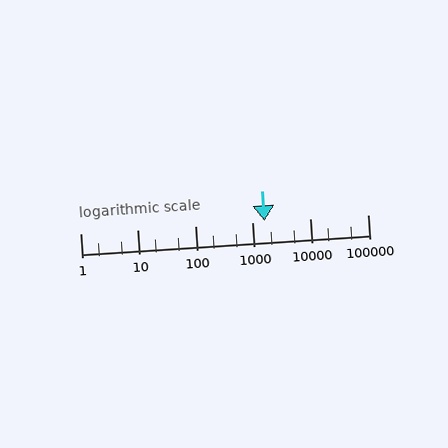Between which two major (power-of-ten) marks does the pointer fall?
The pointer is between 1000 and 10000.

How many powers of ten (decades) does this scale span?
The scale spans 5 decades, from 1 to 100000.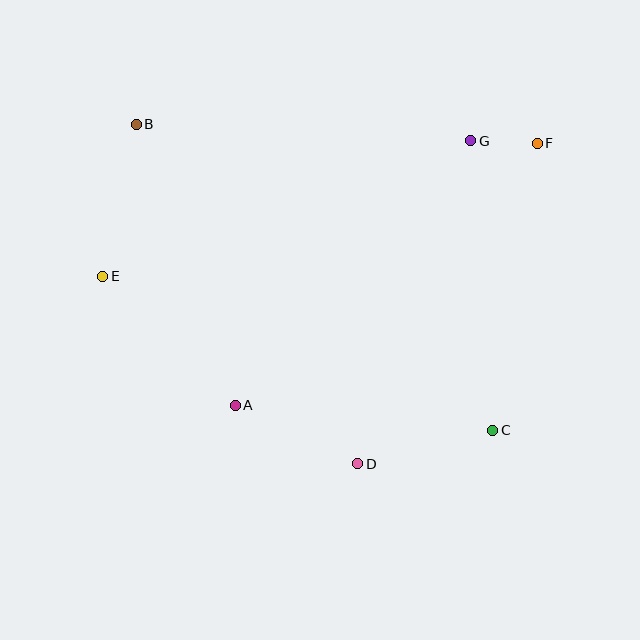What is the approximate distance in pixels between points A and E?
The distance between A and E is approximately 185 pixels.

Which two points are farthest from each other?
Points B and C are farthest from each other.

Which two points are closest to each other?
Points F and G are closest to each other.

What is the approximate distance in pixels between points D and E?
The distance between D and E is approximately 317 pixels.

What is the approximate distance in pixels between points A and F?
The distance between A and F is approximately 400 pixels.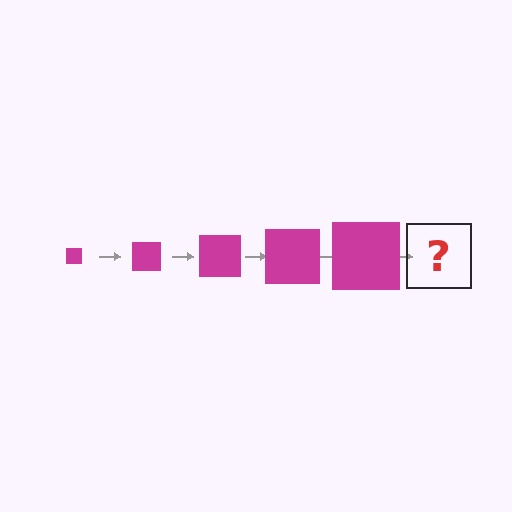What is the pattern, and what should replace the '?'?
The pattern is that the square gets progressively larger each step. The '?' should be a magenta square, larger than the previous one.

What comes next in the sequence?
The next element should be a magenta square, larger than the previous one.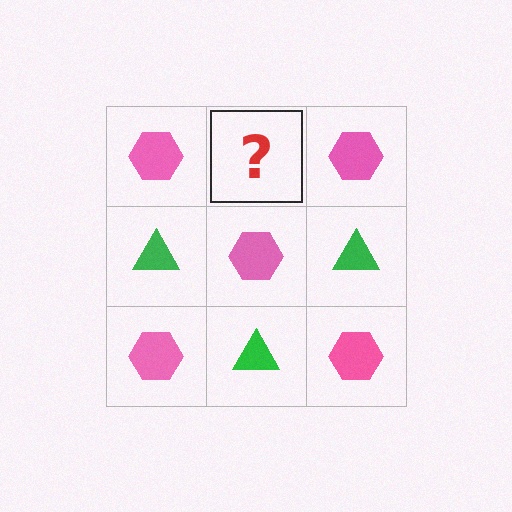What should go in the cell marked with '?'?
The missing cell should contain a green triangle.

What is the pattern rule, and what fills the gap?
The rule is that it alternates pink hexagon and green triangle in a checkerboard pattern. The gap should be filled with a green triangle.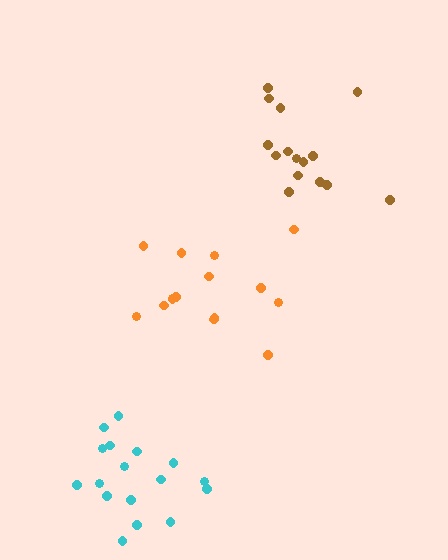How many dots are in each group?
Group 1: 15 dots, Group 2: 17 dots, Group 3: 15 dots (47 total).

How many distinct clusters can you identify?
There are 3 distinct clusters.